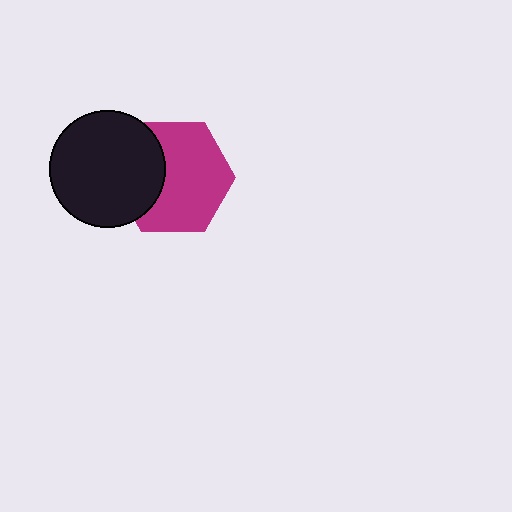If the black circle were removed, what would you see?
You would see the complete magenta hexagon.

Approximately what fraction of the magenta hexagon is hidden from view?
Roughly 32% of the magenta hexagon is hidden behind the black circle.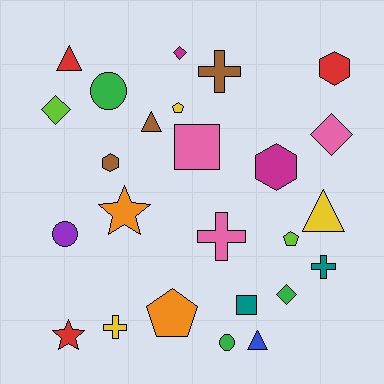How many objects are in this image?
There are 25 objects.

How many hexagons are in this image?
There are 3 hexagons.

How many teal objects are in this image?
There are 2 teal objects.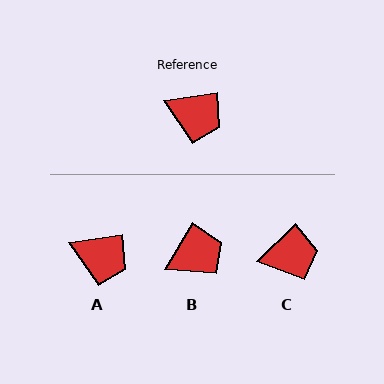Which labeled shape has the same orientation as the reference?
A.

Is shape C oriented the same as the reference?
No, it is off by about 35 degrees.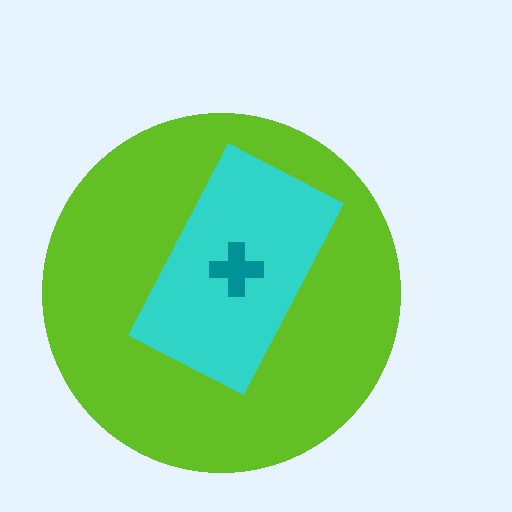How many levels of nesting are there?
3.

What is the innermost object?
The teal cross.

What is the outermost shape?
The lime circle.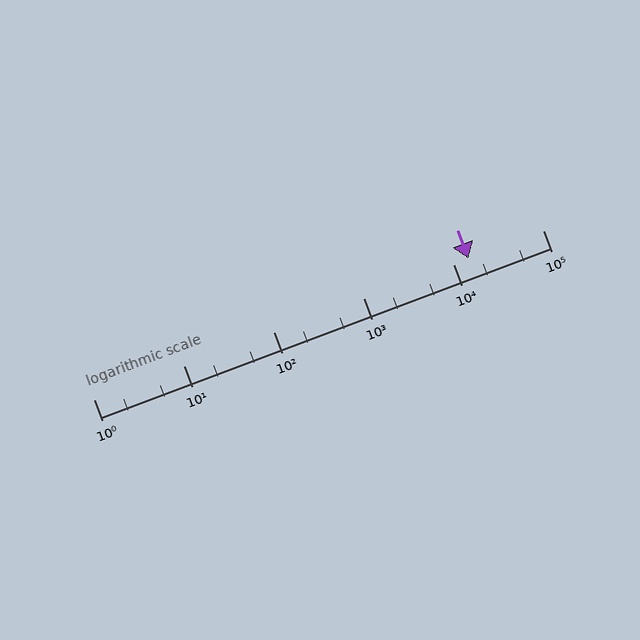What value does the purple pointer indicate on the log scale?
The pointer indicates approximately 15000.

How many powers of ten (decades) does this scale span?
The scale spans 5 decades, from 1 to 100000.